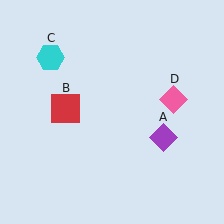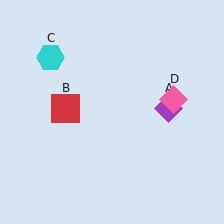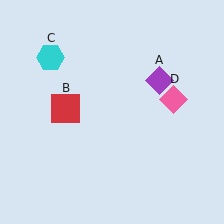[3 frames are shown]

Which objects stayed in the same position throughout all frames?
Red square (object B) and cyan hexagon (object C) and pink diamond (object D) remained stationary.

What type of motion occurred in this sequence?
The purple diamond (object A) rotated counterclockwise around the center of the scene.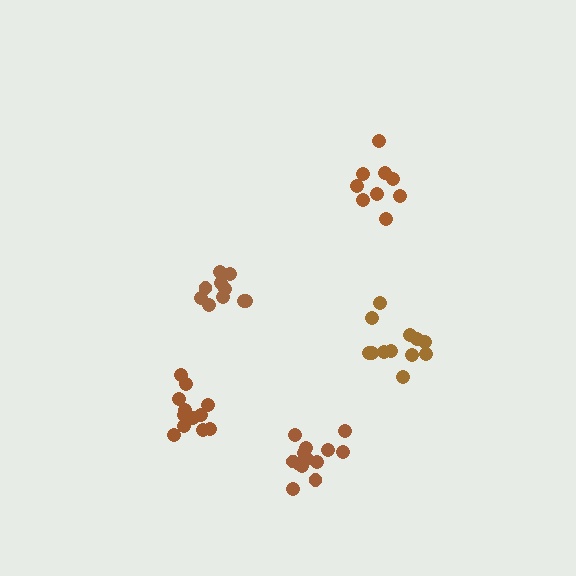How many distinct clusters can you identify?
There are 5 distinct clusters.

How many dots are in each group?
Group 1: 12 dots, Group 2: 10 dots, Group 3: 12 dots, Group 4: 9 dots, Group 5: 13 dots (56 total).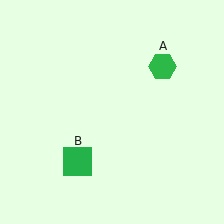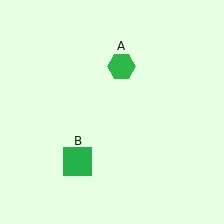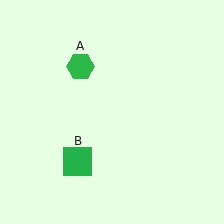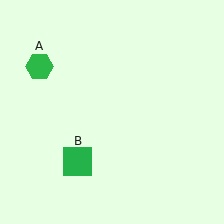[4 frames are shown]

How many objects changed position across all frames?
1 object changed position: green hexagon (object A).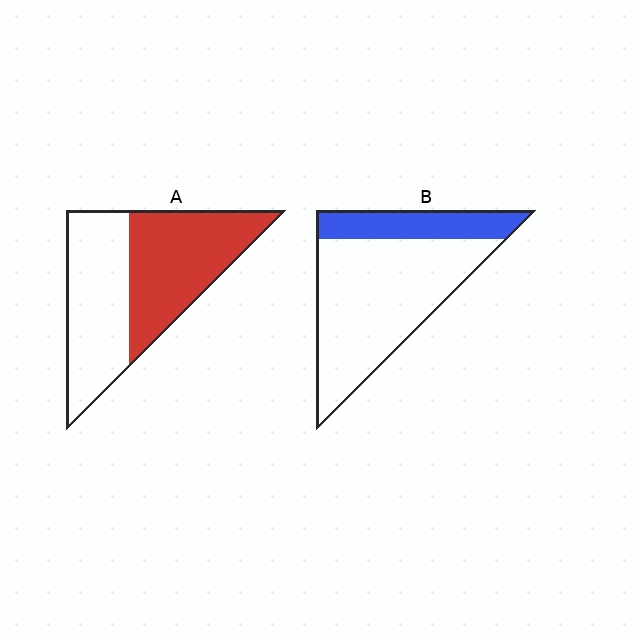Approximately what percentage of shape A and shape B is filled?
A is approximately 50% and B is approximately 25%.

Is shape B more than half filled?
No.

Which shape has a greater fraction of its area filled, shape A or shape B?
Shape A.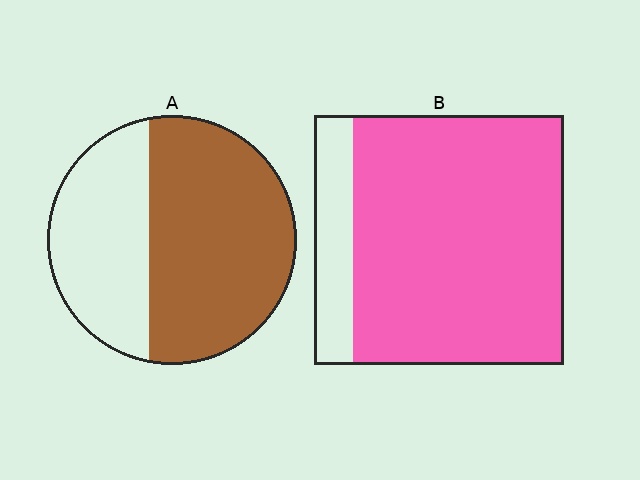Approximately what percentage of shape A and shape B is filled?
A is approximately 60% and B is approximately 85%.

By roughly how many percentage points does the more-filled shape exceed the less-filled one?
By roughly 25 percentage points (B over A).